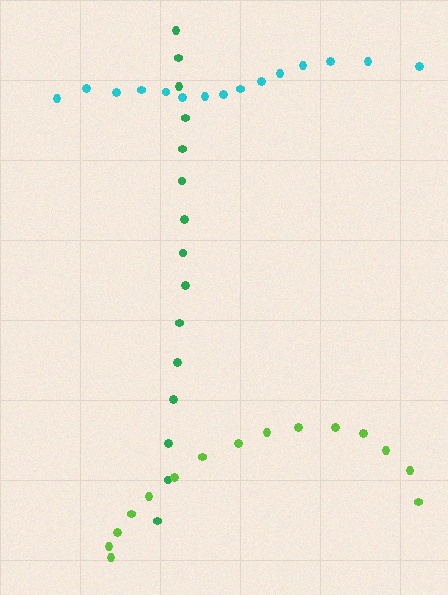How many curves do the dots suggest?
There are 3 distinct paths.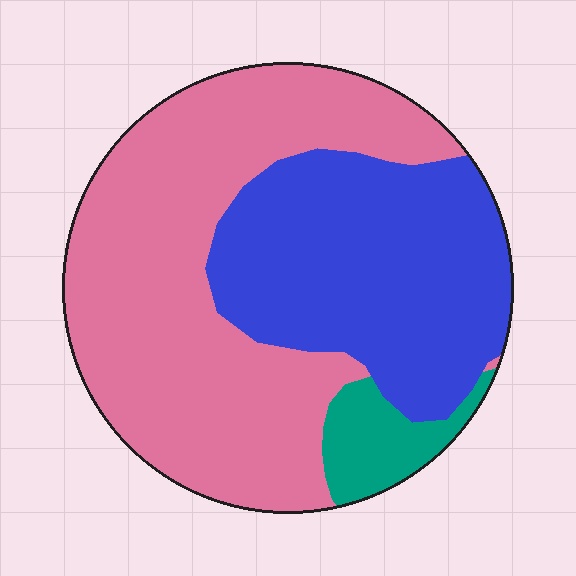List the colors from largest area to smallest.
From largest to smallest: pink, blue, teal.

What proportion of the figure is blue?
Blue covers 37% of the figure.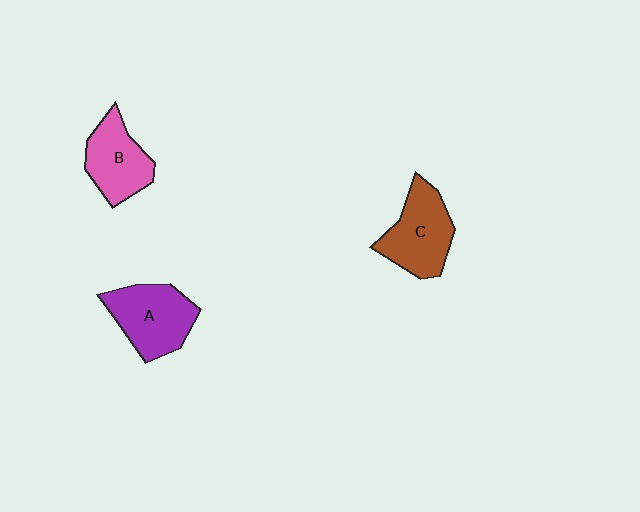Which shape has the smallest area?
Shape B (pink).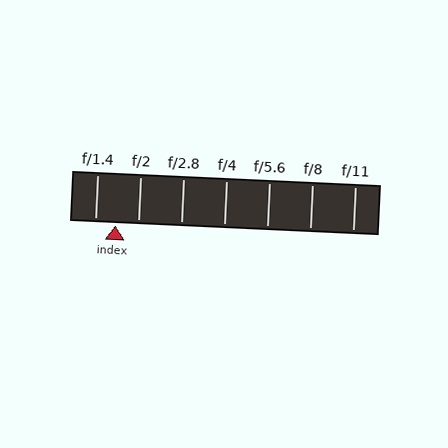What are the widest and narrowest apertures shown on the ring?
The widest aperture shown is f/1.4 and the narrowest is f/11.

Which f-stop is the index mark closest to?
The index mark is closest to f/1.4.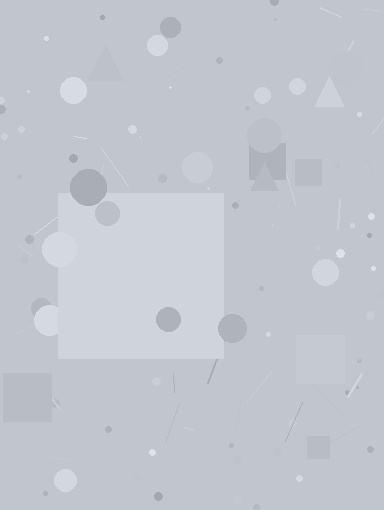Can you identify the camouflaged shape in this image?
The camouflaged shape is a square.